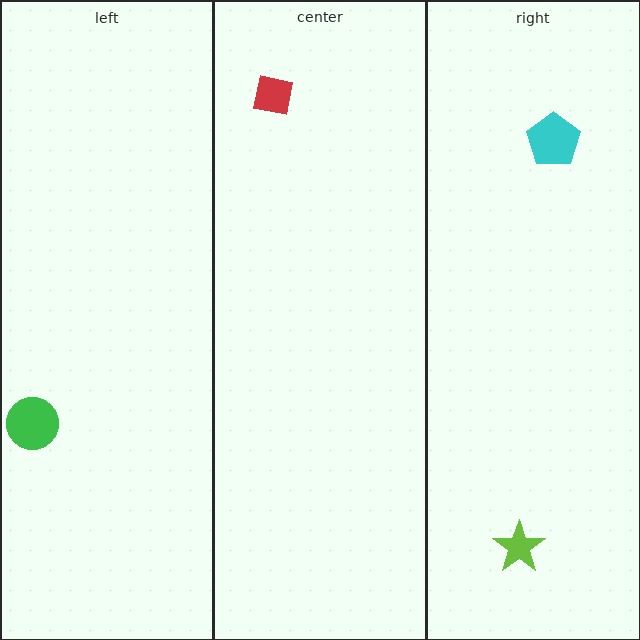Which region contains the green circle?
The left region.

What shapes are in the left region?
The green circle.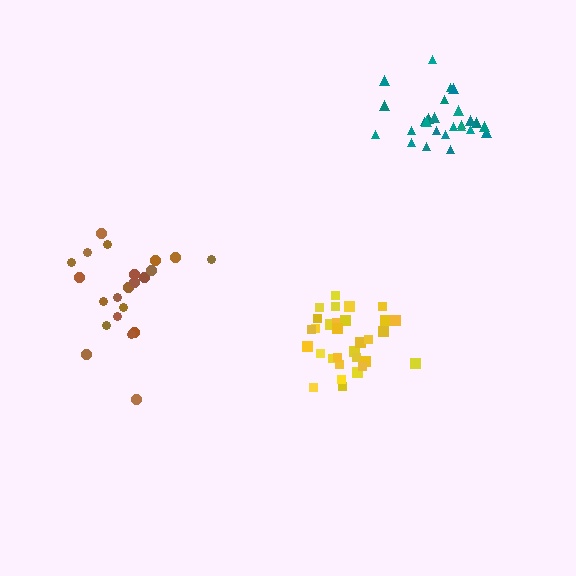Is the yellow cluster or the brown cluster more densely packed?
Yellow.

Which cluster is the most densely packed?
Teal.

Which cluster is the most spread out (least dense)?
Brown.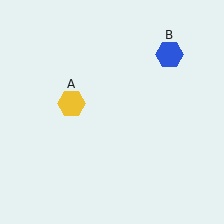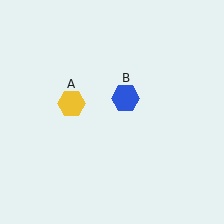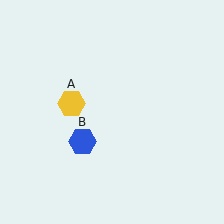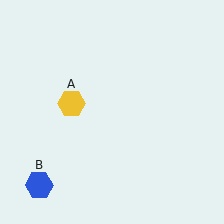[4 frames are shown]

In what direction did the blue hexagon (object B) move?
The blue hexagon (object B) moved down and to the left.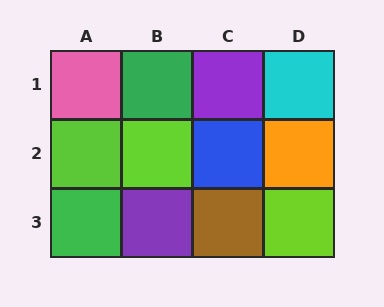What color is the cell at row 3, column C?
Brown.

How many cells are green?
2 cells are green.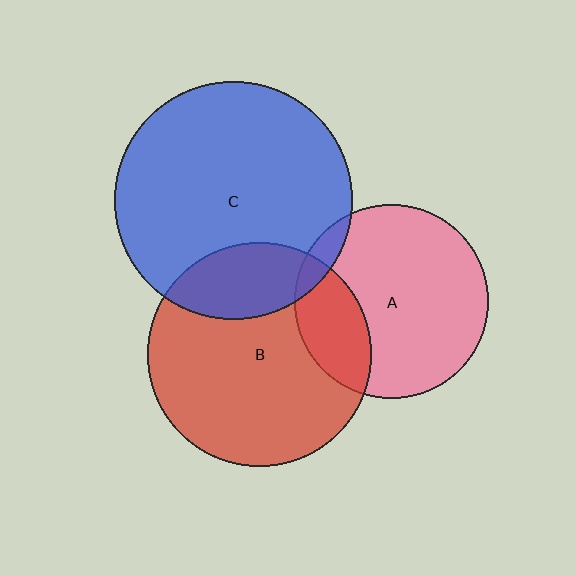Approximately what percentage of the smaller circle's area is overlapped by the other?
Approximately 20%.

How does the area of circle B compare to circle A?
Approximately 1.3 times.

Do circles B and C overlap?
Yes.